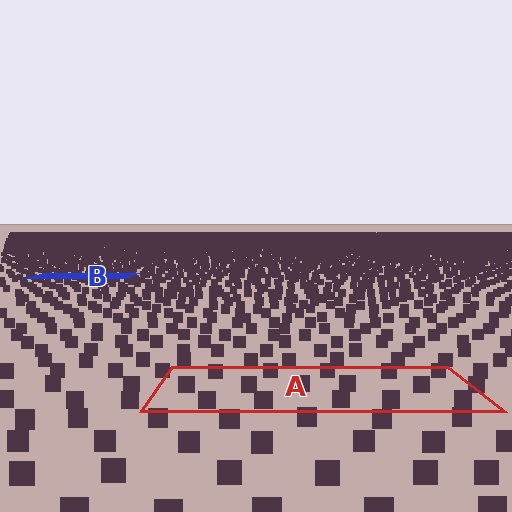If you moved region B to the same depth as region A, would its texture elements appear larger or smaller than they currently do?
They would appear larger. At a closer depth, the same texture elements are projected at a bigger on-screen size.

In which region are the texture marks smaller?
The texture marks are smaller in region B, because it is farther away.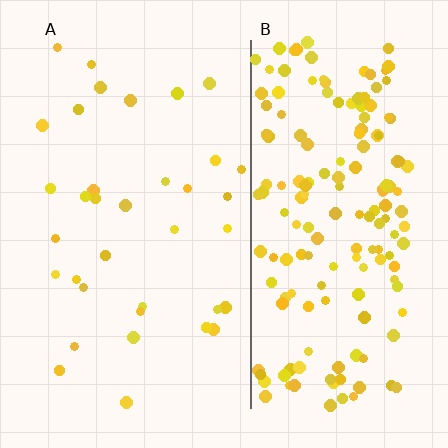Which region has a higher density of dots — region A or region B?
B (the right).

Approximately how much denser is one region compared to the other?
Approximately 5.0× — region B over region A.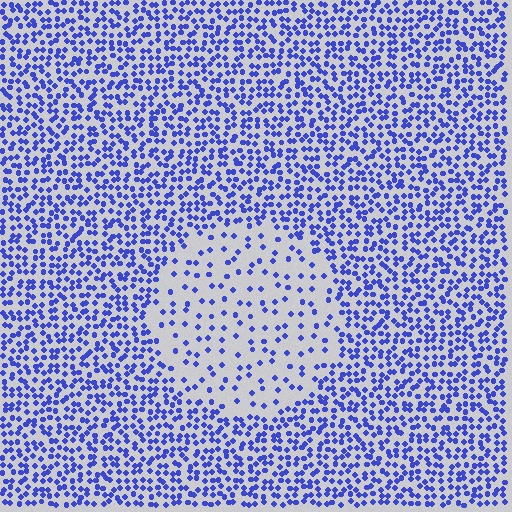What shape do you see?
I see a circle.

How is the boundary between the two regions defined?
The boundary is defined by a change in element density (approximately 2.8x ratio). All elements are the same color, size, and shape.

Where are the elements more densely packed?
The elements are more densely packed outside the circle boundary.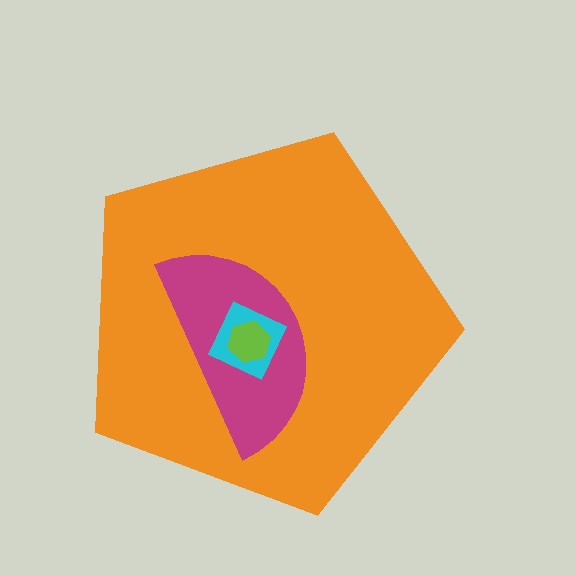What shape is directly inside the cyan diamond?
The lime hexagon.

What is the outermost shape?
The orange pentagon.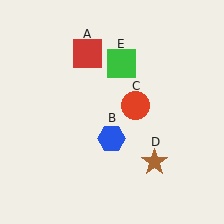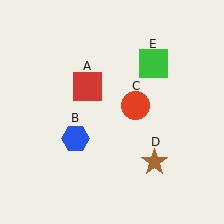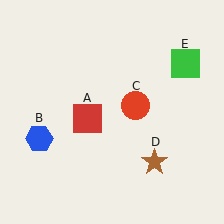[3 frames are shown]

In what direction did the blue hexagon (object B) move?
The blue hexagon (object B) moved left.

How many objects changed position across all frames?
3 objects changed position: red square (object A), blue hexagon (object B), green square (object E).